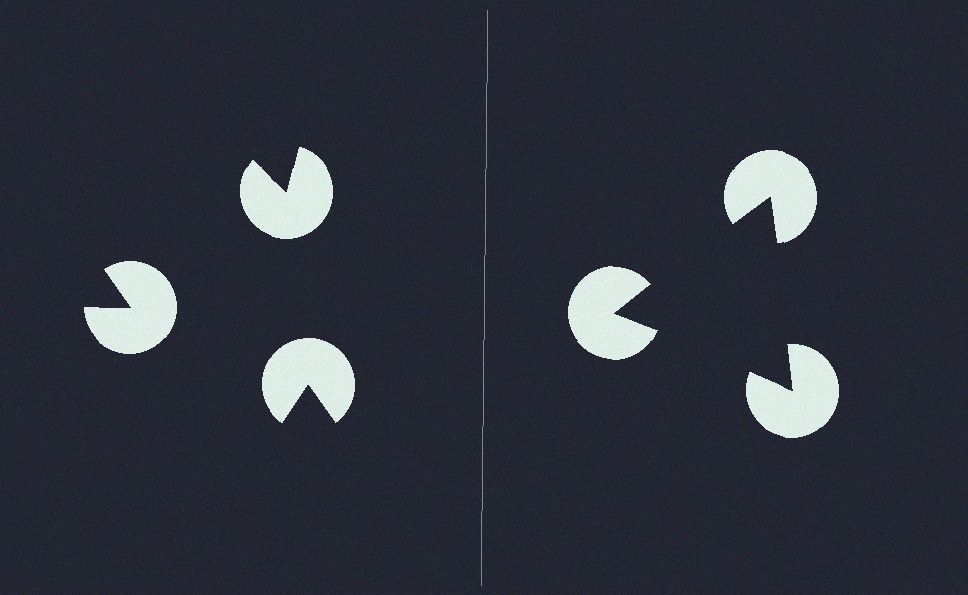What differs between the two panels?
The pac-man discs are positioned identically on both sides; only the wedge orientations differ. On the right they align to a triangle; on the left they are misaligned.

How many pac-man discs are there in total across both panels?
6 — 3 on each side.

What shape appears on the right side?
An illusory triangle.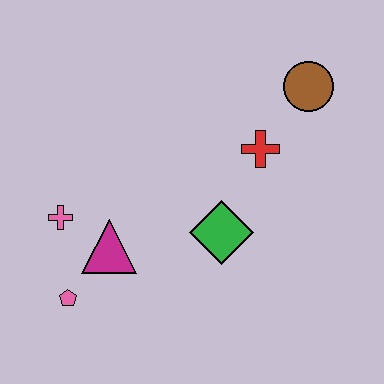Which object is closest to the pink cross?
The magenta triangle is closest to the pink cross.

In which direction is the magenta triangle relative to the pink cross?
The magenta triangle is to the right of the pink cross.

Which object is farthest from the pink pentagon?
The brown circle is farthest from the pink pentagon.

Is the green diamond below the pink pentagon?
No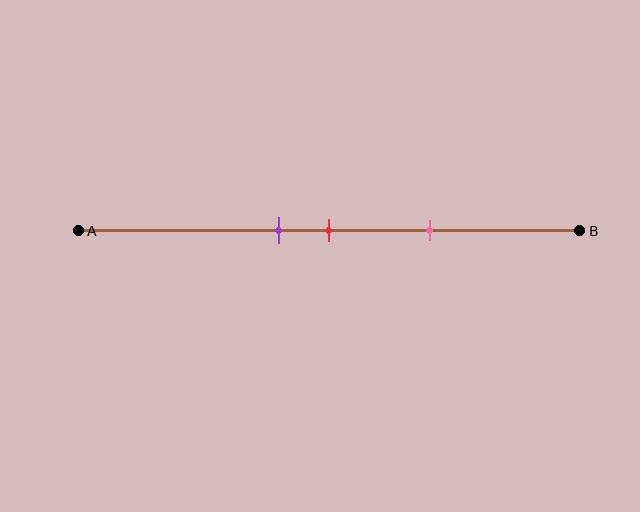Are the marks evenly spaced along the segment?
Yes, the marks are approximately evenly spaced.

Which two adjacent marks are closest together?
The purple and red marks are the closest adjacent pair.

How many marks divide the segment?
There are 3 marks dividing the segment.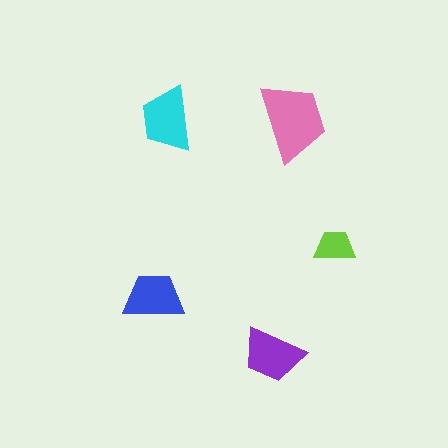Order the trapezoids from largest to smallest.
the pink one, the cyan one, the purple one, the blue one, the lime one.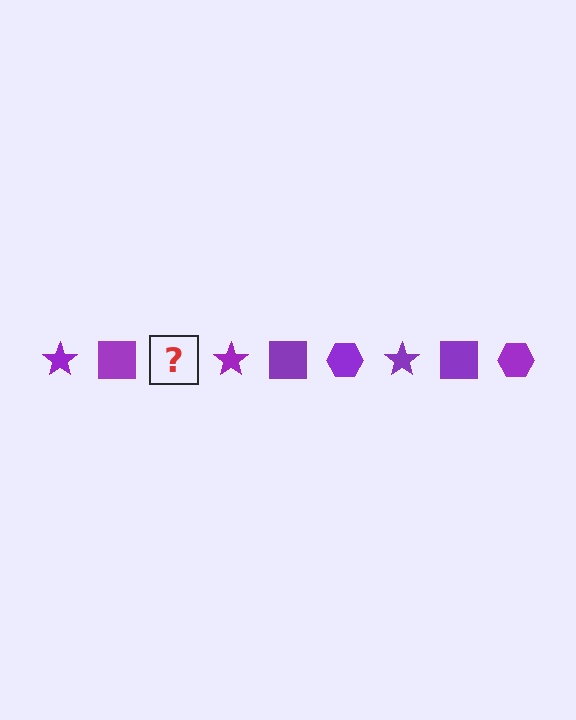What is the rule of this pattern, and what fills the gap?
The rule is that the pattern cycles through star, square, hexagon shapes in purple. The gap should be filled with a purple hexagon.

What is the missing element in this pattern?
The missing element is a purple hexagon.